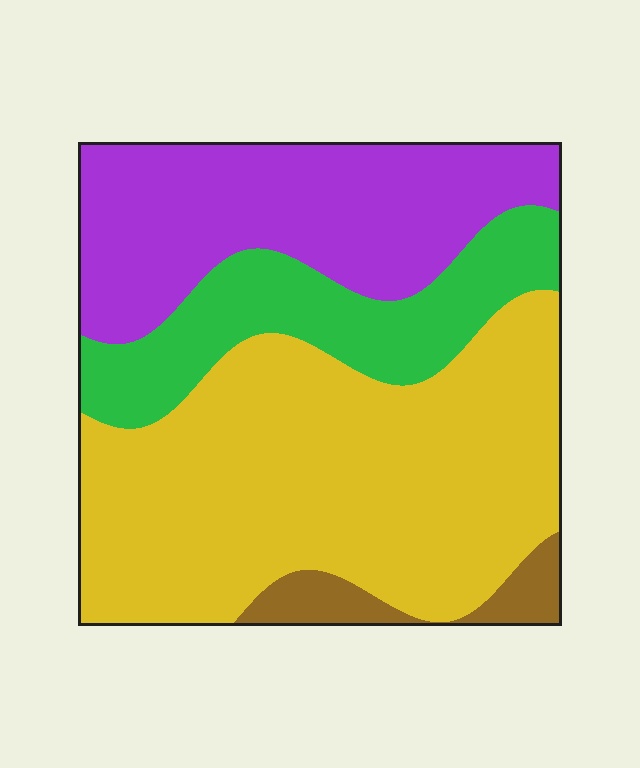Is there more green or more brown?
Green.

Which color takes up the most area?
Yellow, at roughly 50%.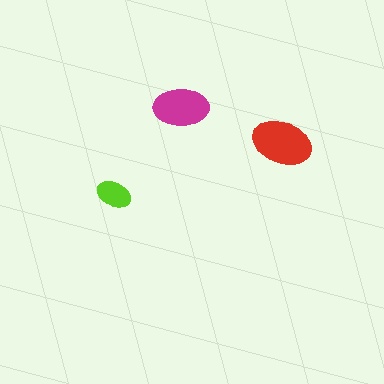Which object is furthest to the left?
The lime ellipse is leftmost.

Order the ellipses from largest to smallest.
the red one, the magenta one, the lime one.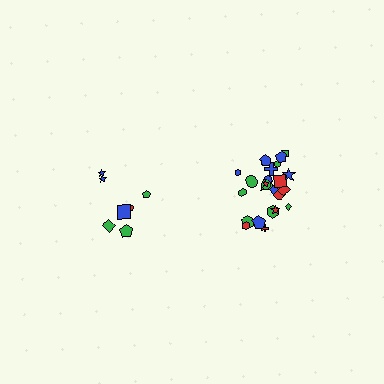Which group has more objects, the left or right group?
The right group.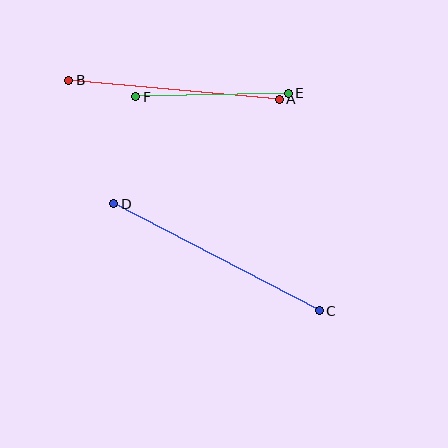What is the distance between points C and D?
The distance is approximately 232 pixels.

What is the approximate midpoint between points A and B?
The midpoint is at approximately (174, 90) pixels.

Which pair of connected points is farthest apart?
Points C and D are farthest apart.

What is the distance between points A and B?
The distance is approximately 212 pixels.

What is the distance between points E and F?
The distance is approximately 153 pixels.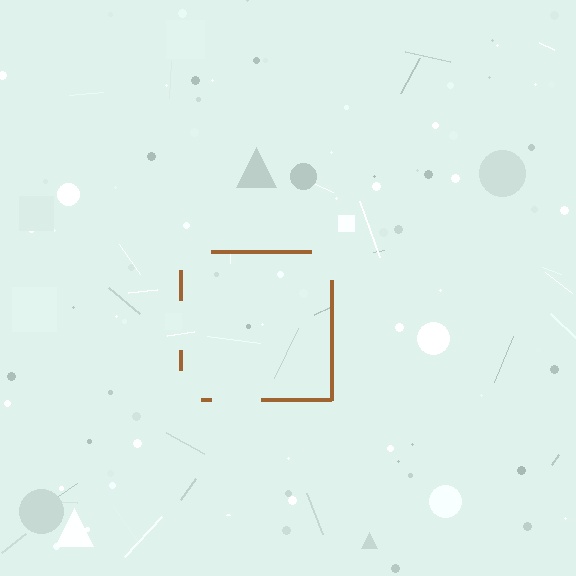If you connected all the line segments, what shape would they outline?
They would outline a square.